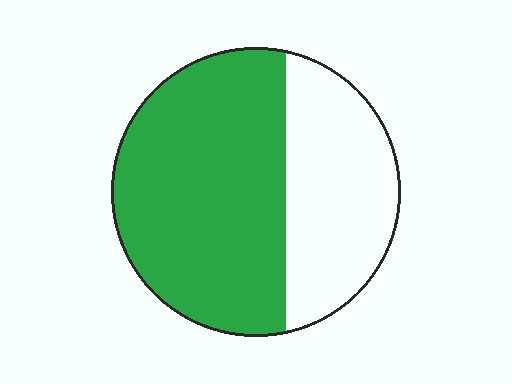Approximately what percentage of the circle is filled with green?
Approximately 65%.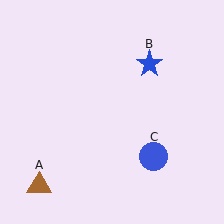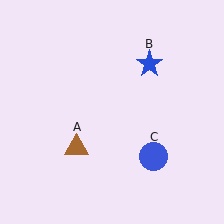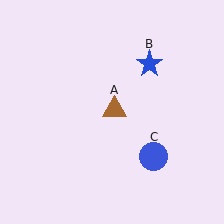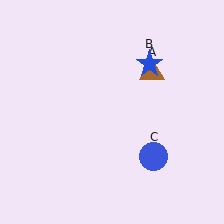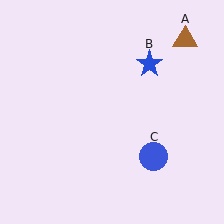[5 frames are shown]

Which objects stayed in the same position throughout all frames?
Blue star (object B) and blue circle (object C) remained stationary.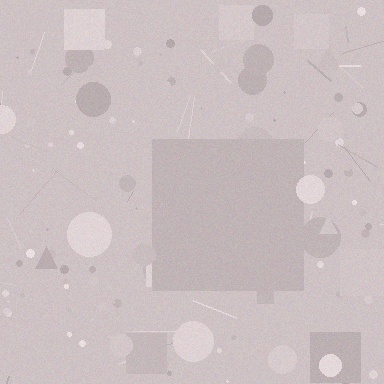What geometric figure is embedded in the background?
A square is embedded in the background.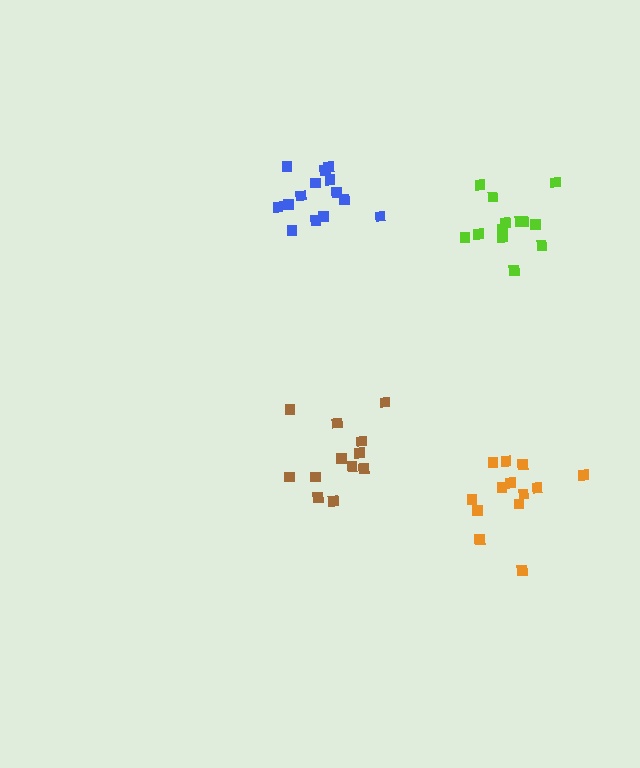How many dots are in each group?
Group 1: 14 dots, Group 2: 12 dots, Group 3: 13 dots, Group 4: 13 dots (52 total).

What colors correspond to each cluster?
The clusters are colored: blue, brown, lime, orange.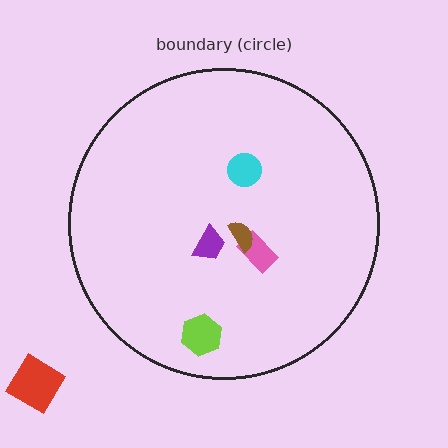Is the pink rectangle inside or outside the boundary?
Inside.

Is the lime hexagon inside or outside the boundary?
Inside.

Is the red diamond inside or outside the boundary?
Outside.